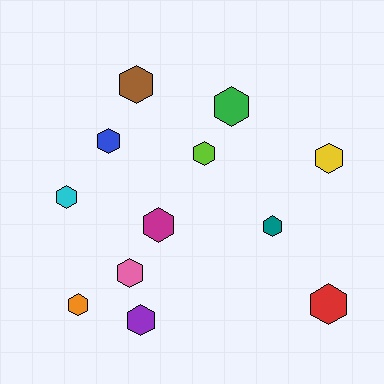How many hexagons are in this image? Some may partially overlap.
There are 12 hexagons.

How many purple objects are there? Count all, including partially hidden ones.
There is 1 purple object.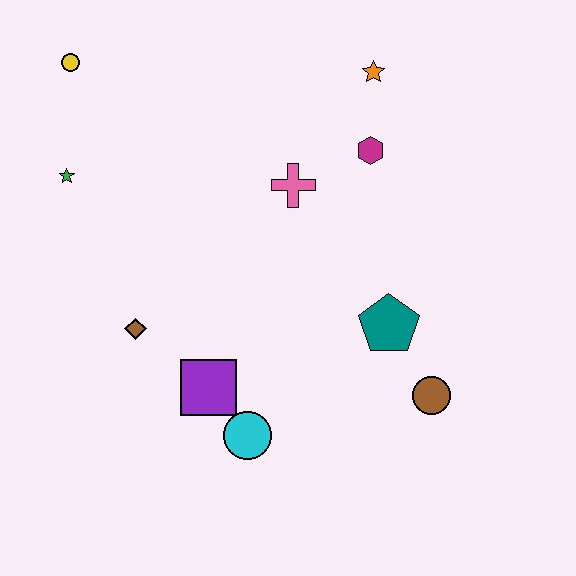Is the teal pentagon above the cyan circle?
Yes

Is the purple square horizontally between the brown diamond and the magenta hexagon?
Yes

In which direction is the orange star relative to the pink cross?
The orange star is above the pink cross.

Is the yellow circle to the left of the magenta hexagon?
Yes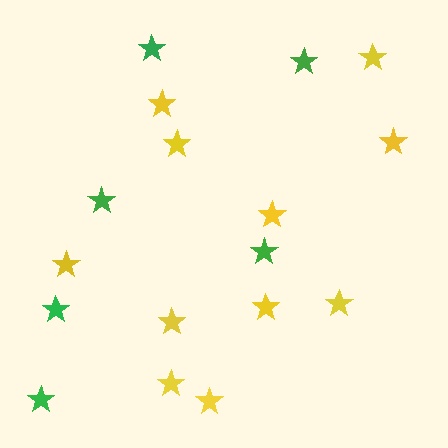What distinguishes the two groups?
There are 2 groups: one group of green stars (6) and one group of yellow stars (11).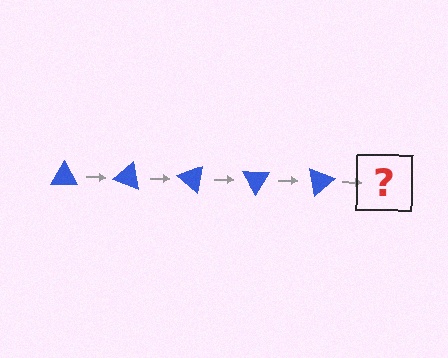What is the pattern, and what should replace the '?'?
The pattern is that the triangle rotates 20 degrees each step. The '?' should be a blue triangle rotated 100 degrees.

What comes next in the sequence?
The next element should be a blue triangle rotated 100 degrees.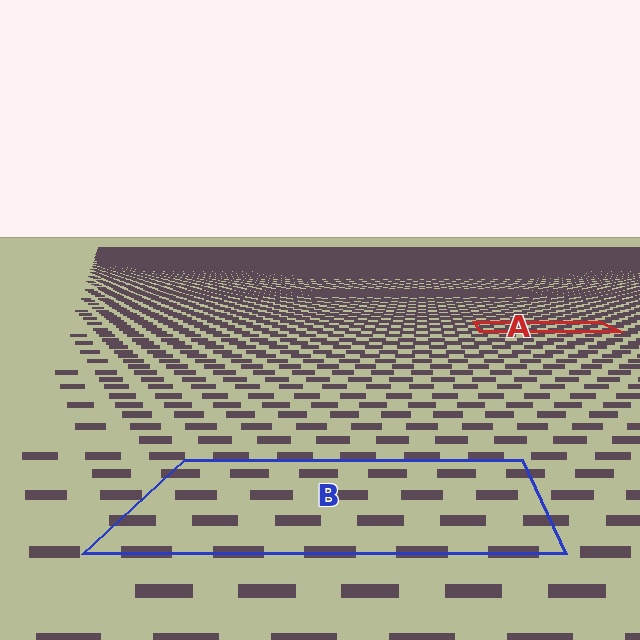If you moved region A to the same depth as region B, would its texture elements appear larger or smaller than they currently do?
They would appear larger. At a closer depth, the same texture elements are projected at a bigger on-screen size.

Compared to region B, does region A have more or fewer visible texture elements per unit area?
Region A has more texture elements per unit area — they are packed more densely because it is farther away.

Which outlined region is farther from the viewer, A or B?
Region A is farther from the viewer — the texture elements inside it appear smaller and more densely packed.